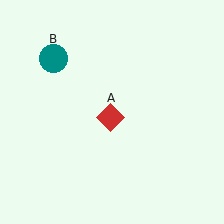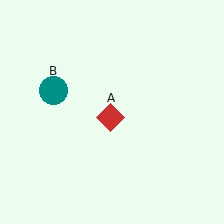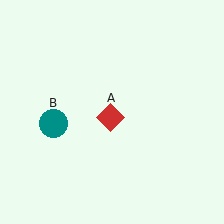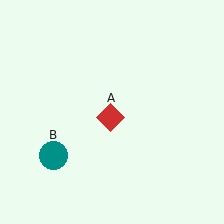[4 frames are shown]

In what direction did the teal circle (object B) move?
The teal circle (object B) moved down.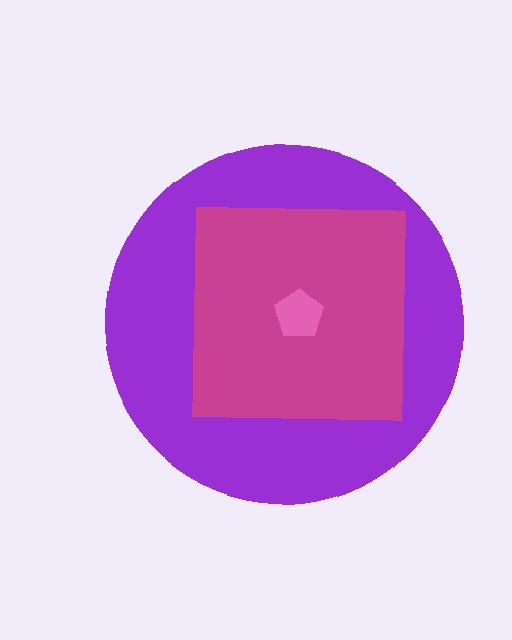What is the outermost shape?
The purple circle.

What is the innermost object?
The pink pentagon.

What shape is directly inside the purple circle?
The magenta square.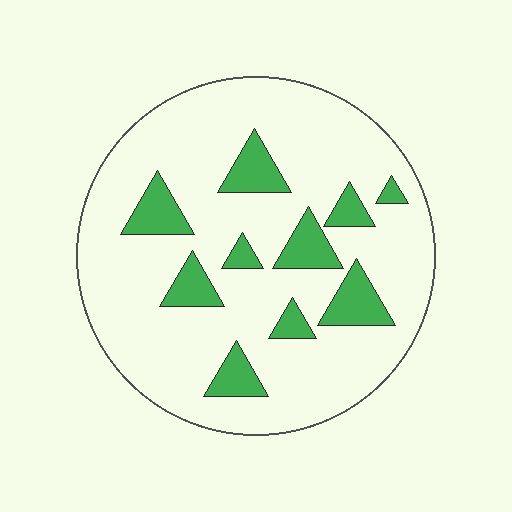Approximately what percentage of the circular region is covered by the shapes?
Approximately 15%.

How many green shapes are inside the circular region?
10.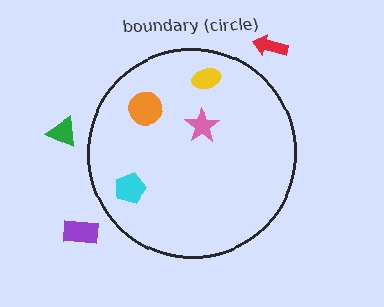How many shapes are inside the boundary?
4 inside, 3 outside.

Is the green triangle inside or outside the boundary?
Outside.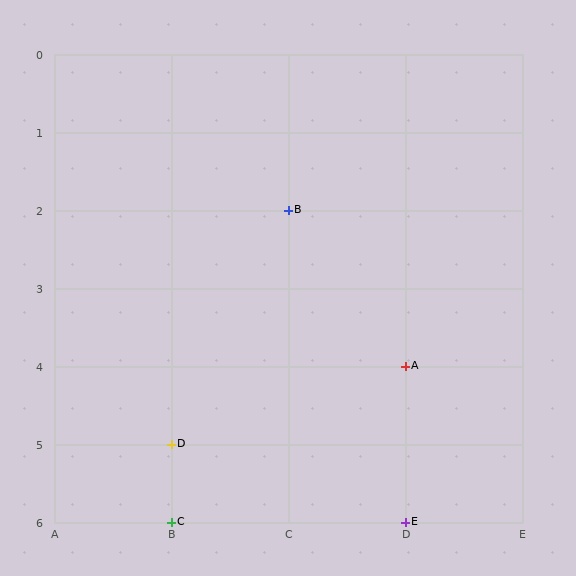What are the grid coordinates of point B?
Point B is at grid coordinates (C, 2).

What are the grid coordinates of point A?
Point A is at grid coordinates (D, 4).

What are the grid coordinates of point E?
Point E is at grid coordinates (D, 6).